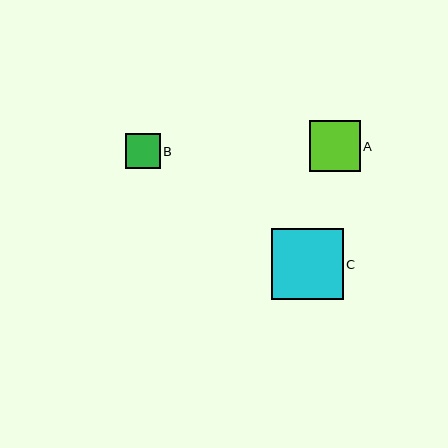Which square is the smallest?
Square B is the smallest with a size of approximately 35 pixels.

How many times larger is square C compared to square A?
Square C is approximately 1.4 times the size of square A.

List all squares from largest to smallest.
From largest to smallest: C, A, B.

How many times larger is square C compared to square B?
Square C is approximately 2.0 times the size of square B.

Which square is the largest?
Square C is the largest with a size of approximately 72 pixels.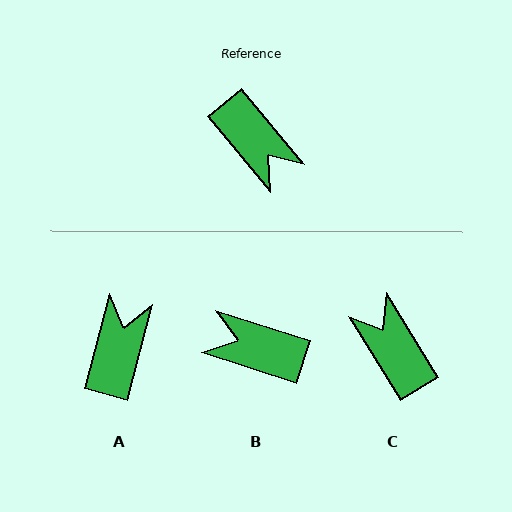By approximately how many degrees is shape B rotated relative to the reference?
Approximately 148 degrees clockwise.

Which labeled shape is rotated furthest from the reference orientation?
C, about 172 degrees away.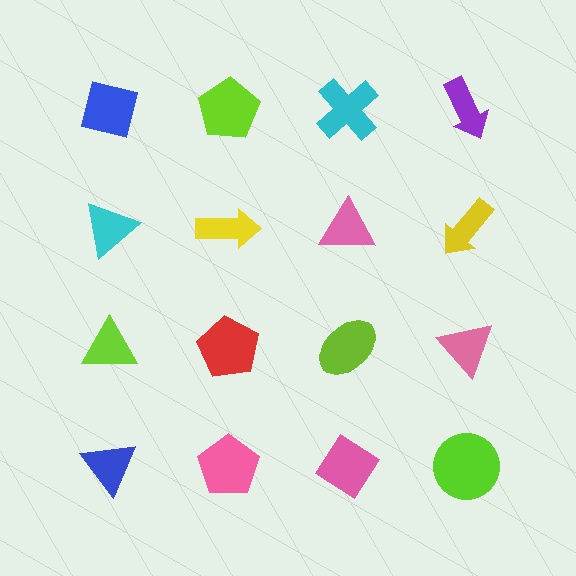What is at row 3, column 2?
A red pentagon.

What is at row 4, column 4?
A lime circle.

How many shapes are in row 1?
4 shapes.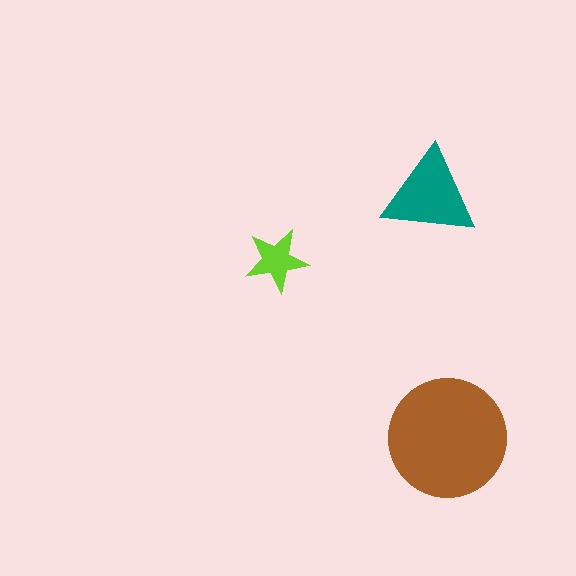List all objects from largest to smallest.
The brown circle, the teal triangle, the lime star.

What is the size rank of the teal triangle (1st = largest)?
2nd.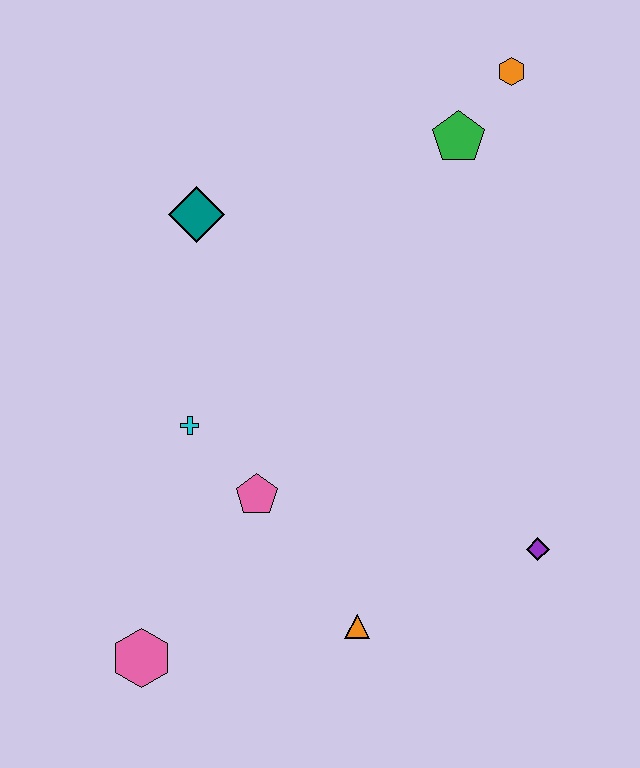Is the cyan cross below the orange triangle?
No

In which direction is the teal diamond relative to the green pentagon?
The teal diamond is to the left of the green pentagon.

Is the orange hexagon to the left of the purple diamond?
Yes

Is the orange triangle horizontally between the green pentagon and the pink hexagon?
Yes